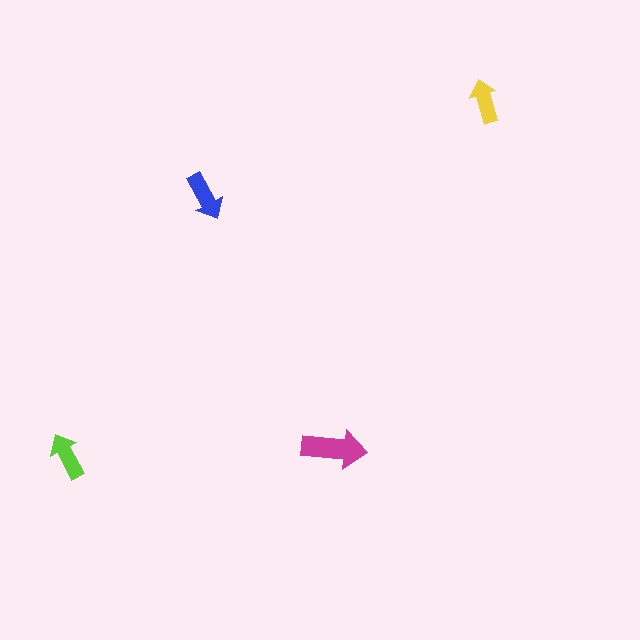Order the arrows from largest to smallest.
the magenta one, the blue one, the lime one, the yellow one.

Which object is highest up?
The yellow arrow is topmost.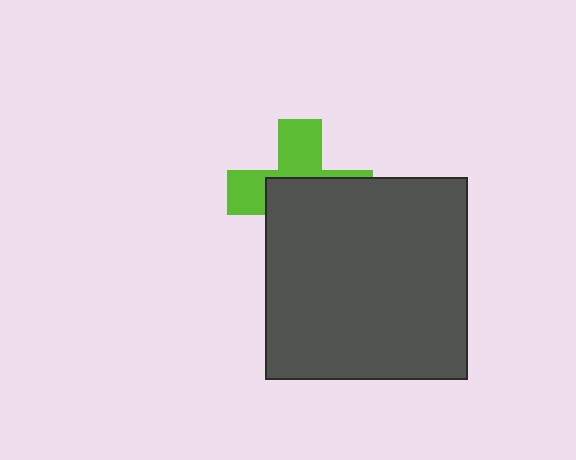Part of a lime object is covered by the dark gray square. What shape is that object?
It is a cross.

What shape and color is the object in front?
The object in front is a dark gray square.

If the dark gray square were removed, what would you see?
You would see the complete lime cross.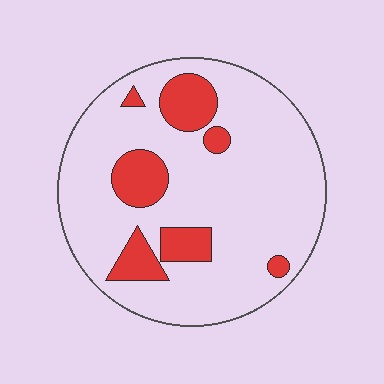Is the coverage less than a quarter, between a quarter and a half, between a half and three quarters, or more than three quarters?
Less than a quarter.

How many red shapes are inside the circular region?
7.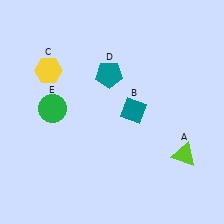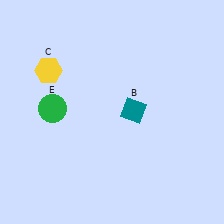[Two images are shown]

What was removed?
The teal pentagon (D), the lime triangle (A) were removed in Image 2.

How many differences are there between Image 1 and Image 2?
There are 2 differences between the two images.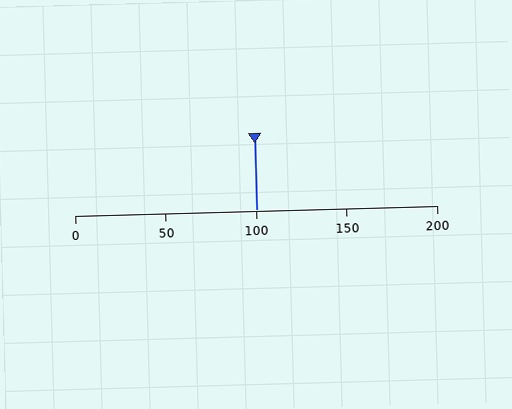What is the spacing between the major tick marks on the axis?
The major ticks are spaced 50 apart.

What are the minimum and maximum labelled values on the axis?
The axis runs from 0 to 200.